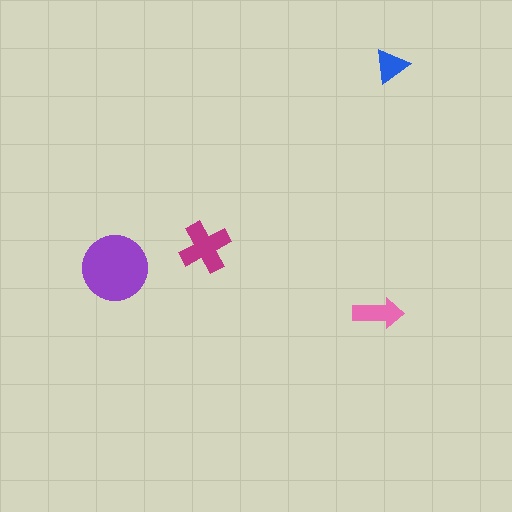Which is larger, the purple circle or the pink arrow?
The purple circle.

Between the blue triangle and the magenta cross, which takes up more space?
The magenta cross.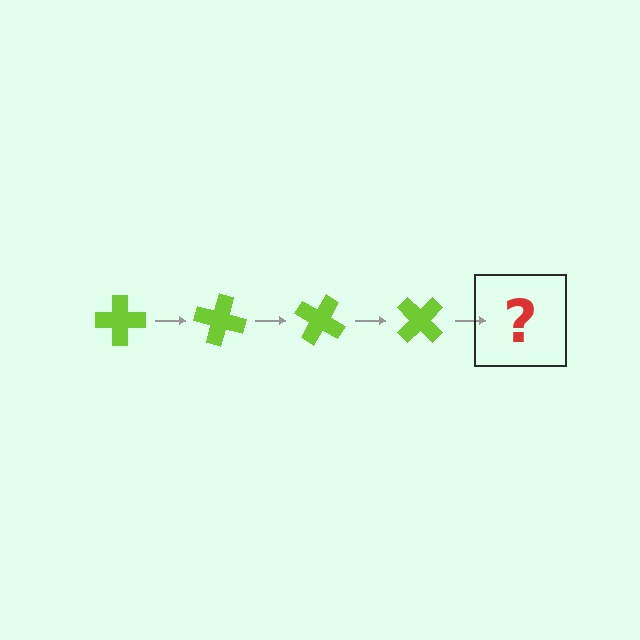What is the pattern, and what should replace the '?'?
The pattern is that the cross rotates 15 degrees each step. The '?' should be a lime cross rotated 60 degrees.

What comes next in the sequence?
The next element should be a lime cross rotated 60 degrees.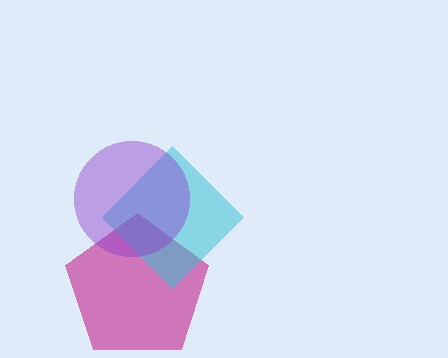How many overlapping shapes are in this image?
There are 3 overlapping shapes in the image.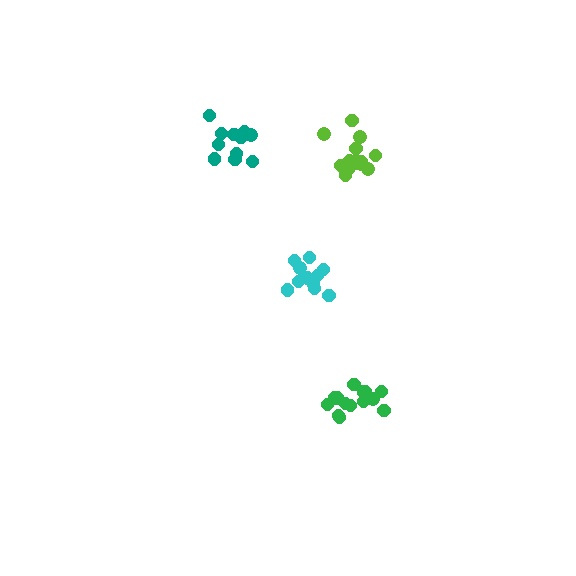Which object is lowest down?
The green cluster is bottommost.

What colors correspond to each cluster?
The clusters are colored: lime, cyan, green, teal.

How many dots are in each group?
Group 1: 15 dots, Group 2: 11 dots, Group 3: 14 dots, Group 4: 11 dots (51 total).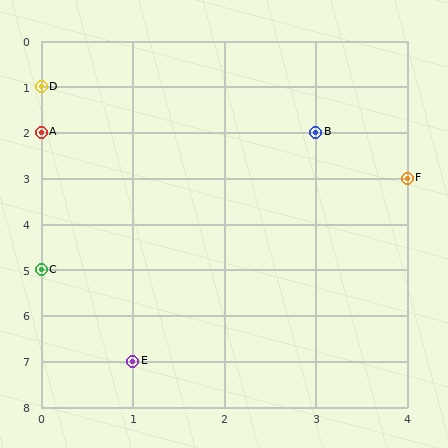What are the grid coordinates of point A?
Point A is at grid coordinates (0, 2).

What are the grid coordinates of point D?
Point D is at grid coordinates (0, 1).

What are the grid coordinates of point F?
Point F is at grid coordinates (4, 3).